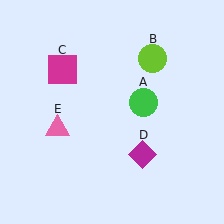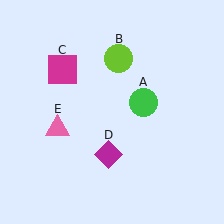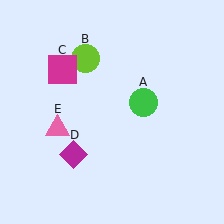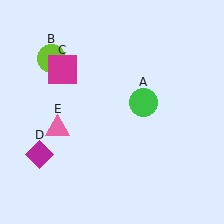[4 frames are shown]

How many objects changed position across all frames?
2 objects changed position: lime circle (object B), magenta diamond (object D).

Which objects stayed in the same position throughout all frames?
Green circle (object A) and magenta square (object C) and pink triangle (object E) remained stationary.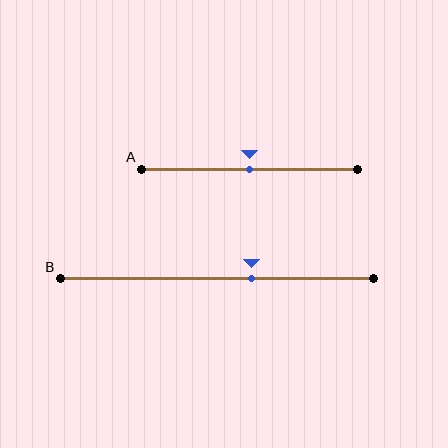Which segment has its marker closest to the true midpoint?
Segment A has its marker closest to the true midpoint.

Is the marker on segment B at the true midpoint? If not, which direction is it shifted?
No, the marker on segment B is shifted to the right by about 11% of the segment length.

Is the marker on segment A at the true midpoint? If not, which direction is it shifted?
Yes, the marker on segment A is at the true midpoint.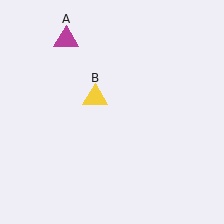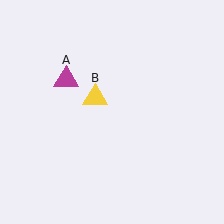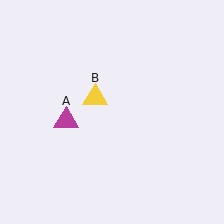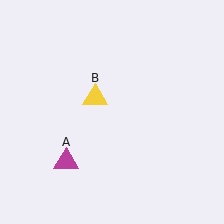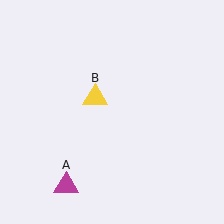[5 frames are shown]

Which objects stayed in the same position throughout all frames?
Yellow triangle (object B) remained stationary.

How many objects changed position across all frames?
1 object changed position: magenta triangle (object A).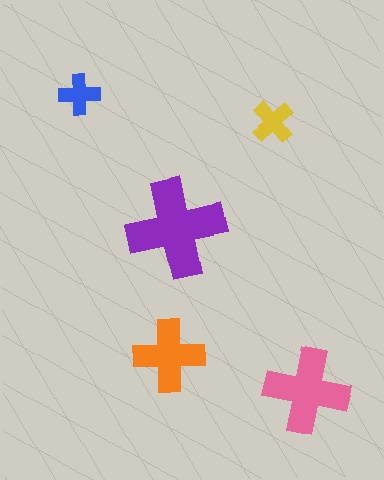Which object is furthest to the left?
The blue cross is leftmost.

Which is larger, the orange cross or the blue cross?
The orange one.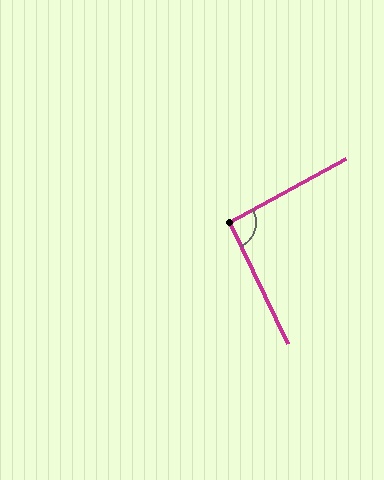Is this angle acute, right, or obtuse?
It is approximately a right angle.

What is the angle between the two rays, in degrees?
Approximately 93 degrees.